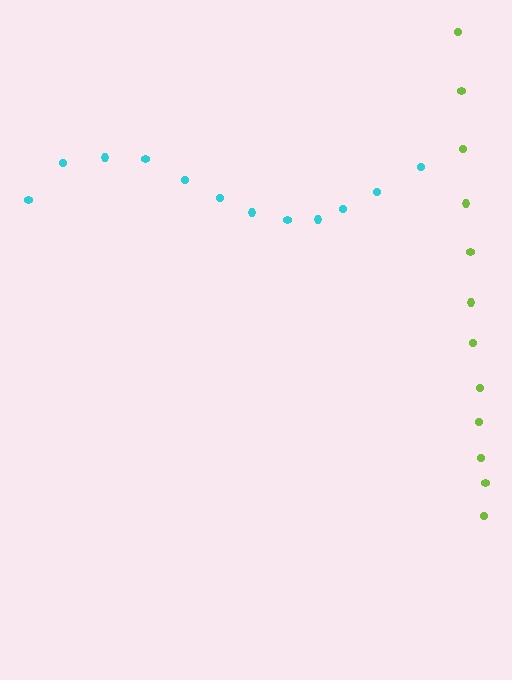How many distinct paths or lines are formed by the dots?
There are 2 distinct paths.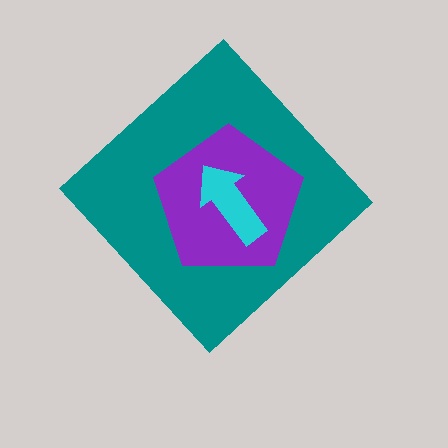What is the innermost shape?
The cyan arrow.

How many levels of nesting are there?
3.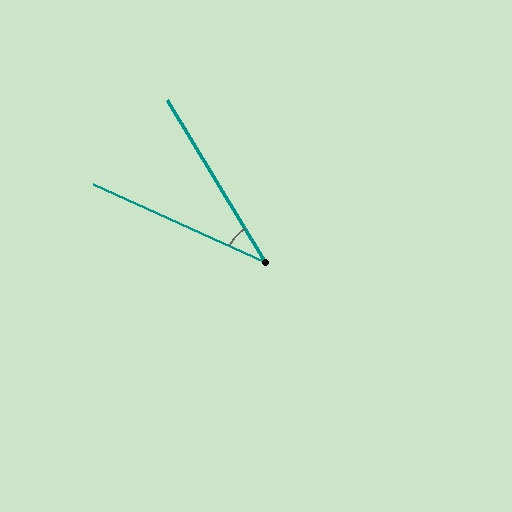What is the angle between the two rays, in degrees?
Approximately 35 degrees.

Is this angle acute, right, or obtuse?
It is acute.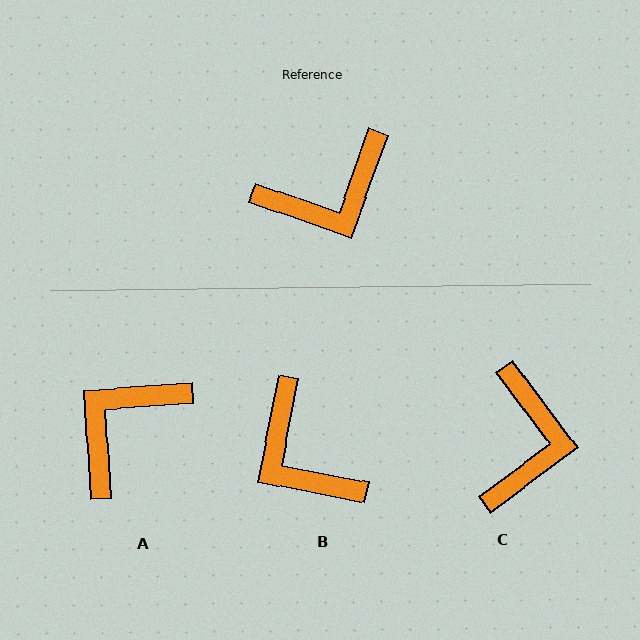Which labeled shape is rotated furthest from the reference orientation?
A, about 157 degrees away.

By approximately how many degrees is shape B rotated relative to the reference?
Approximately 81 degrees clockwise.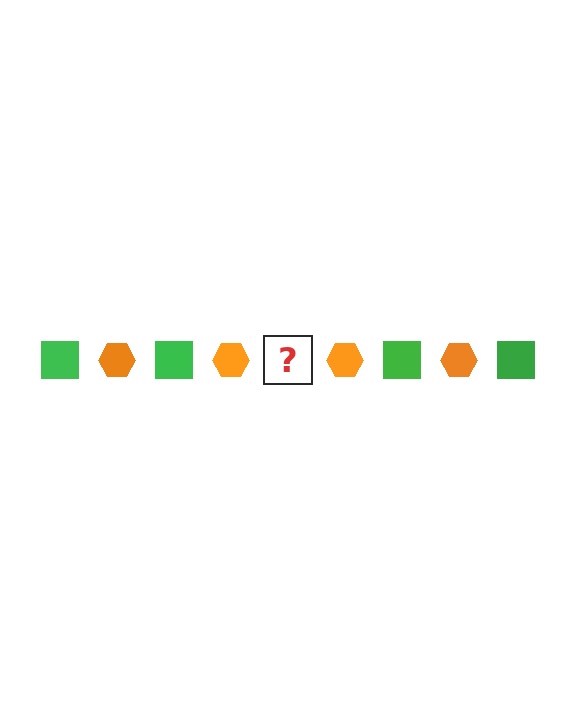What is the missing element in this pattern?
The missing element is a green square.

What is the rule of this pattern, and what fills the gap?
The rule is that the pattern alternates between green square and orange hexagon. The gap should be filled with a green square.